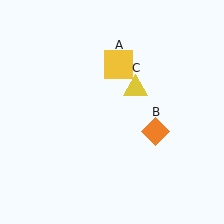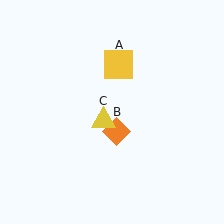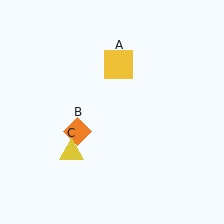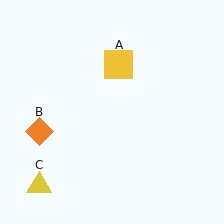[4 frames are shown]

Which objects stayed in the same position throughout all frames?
Yellow square (object A) remained stationary.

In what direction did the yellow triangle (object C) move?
The yellow triangle (object C) moved down and to the left.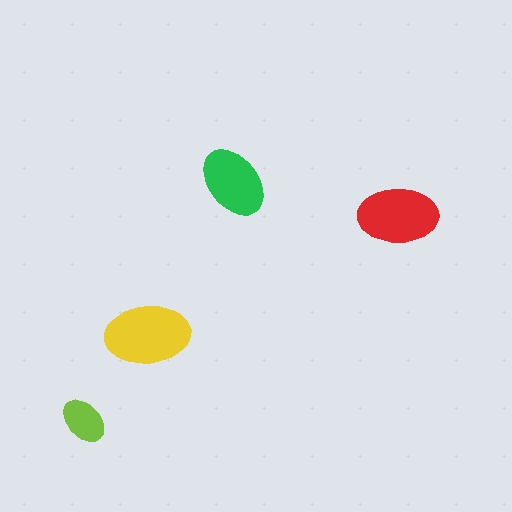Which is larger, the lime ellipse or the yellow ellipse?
The yellow one.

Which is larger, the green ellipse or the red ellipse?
The red one.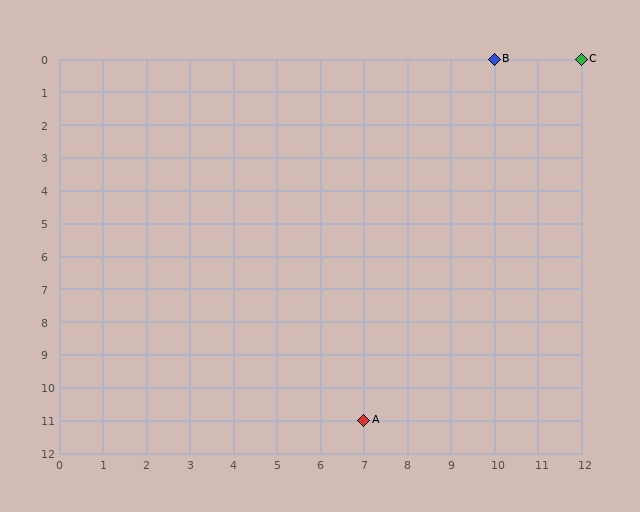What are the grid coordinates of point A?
Point A is at grid coordinates (7, 11).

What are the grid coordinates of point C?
Point C is at grid coordinates (12, 0).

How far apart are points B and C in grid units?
Points B and C are 2 columns apart.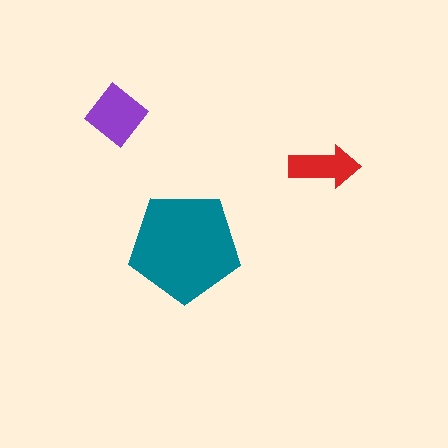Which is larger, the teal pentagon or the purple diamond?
The teal pentagon.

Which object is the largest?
The teal pentagon.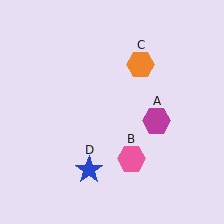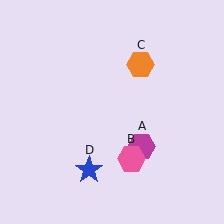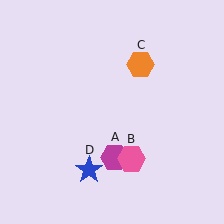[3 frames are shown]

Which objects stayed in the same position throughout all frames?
Pink hexagon (object B) and orange hexagon (object C) and blue star (object D) remained stationary.